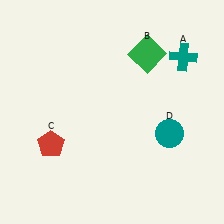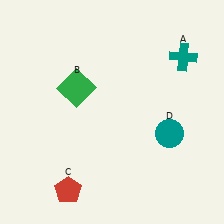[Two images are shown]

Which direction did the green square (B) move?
The green square (B) moved left.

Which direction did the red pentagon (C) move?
The red pentagon (C) moved down.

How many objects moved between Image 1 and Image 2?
2 objects moved between the two images.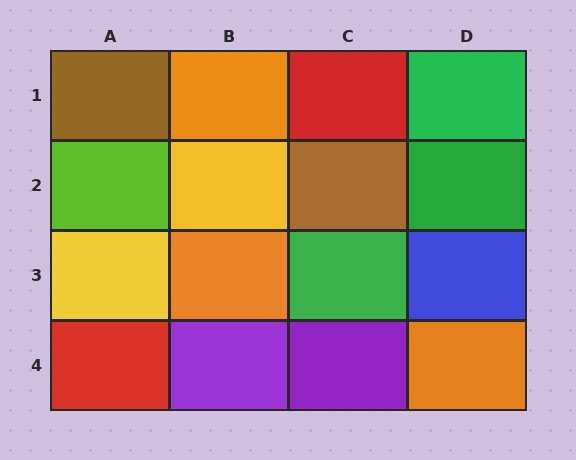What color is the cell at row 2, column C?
Brown.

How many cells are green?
3 cells are green.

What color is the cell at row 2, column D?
Green.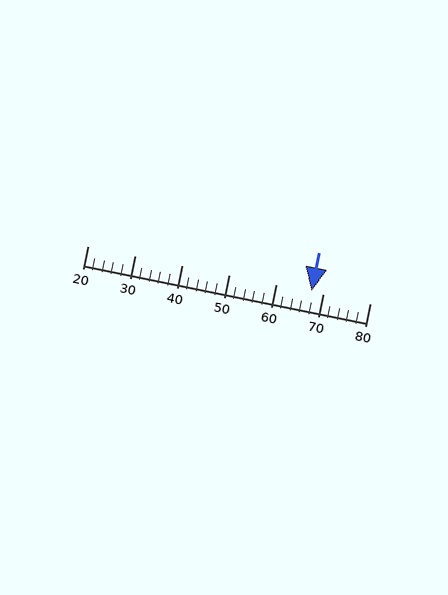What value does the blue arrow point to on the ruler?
The blue arrow points to approximately 68.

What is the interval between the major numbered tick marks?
The major tick marks are spaced 10 units apart.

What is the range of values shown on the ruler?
The ruler shows values from 20 to 80.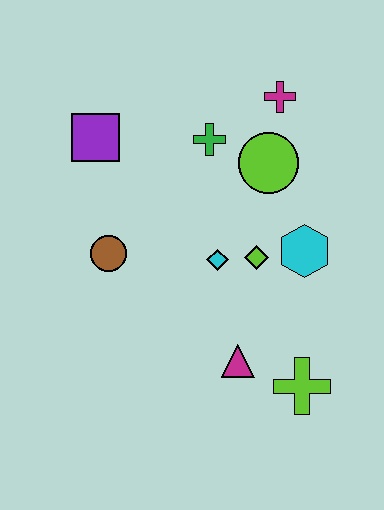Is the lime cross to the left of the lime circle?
No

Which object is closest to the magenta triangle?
The lime cross is closest to the magenta triangle.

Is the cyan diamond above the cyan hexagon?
No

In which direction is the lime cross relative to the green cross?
The lime cross is below the green cross.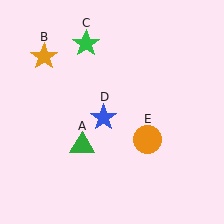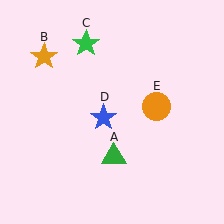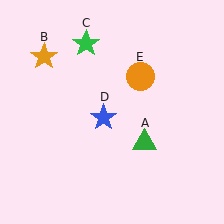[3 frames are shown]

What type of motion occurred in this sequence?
The green triangle (object A), orange circle (object E) rotated counterclockwise around the center of the scene.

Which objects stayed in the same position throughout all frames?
Orange star (object B) and green star (object C) and blue star (object D) remained stationary.